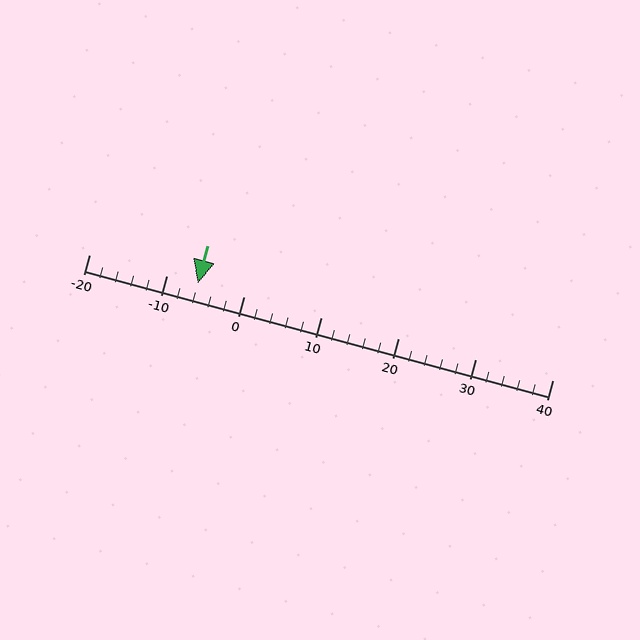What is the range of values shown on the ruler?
The ruler shows values from -20 to 40.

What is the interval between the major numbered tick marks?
The major tick marks are spaced 10 units apart.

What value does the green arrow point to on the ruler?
The green arrow points to approximately -6.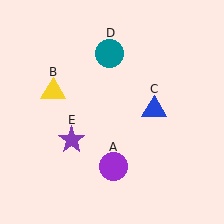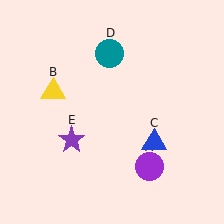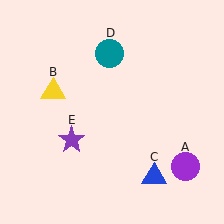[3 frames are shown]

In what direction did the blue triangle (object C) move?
The blue triangle (object C) moved down.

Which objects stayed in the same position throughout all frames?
Yellow triangle (object B) and teal circle (object D) and purple star (object E) remained stationary.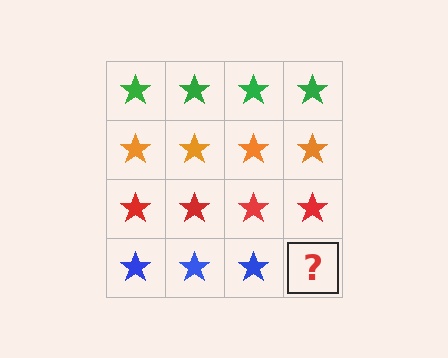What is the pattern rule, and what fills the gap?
The rule is that each row has a consistent color. The gap should be filled with a blue star.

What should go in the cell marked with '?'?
The missing cell should contain a blue star.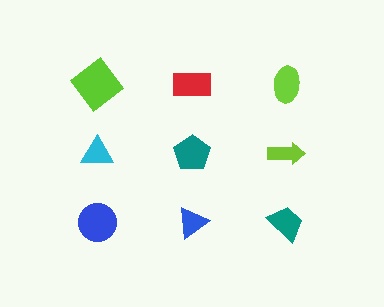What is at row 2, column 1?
A cyan triangle.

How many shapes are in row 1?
3 shapes.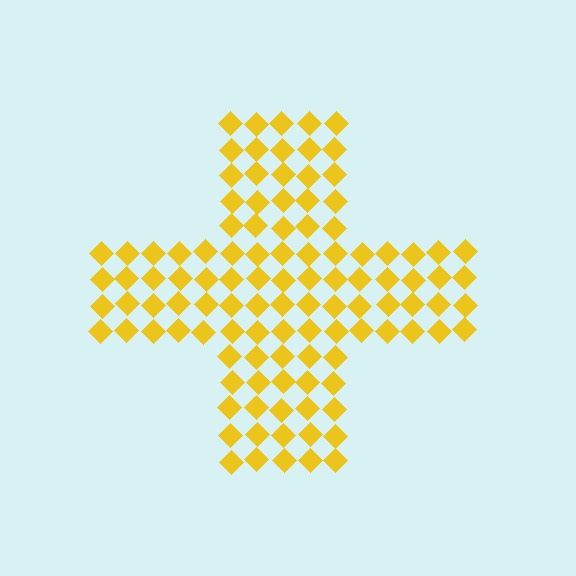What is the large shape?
The large shape is a cross.